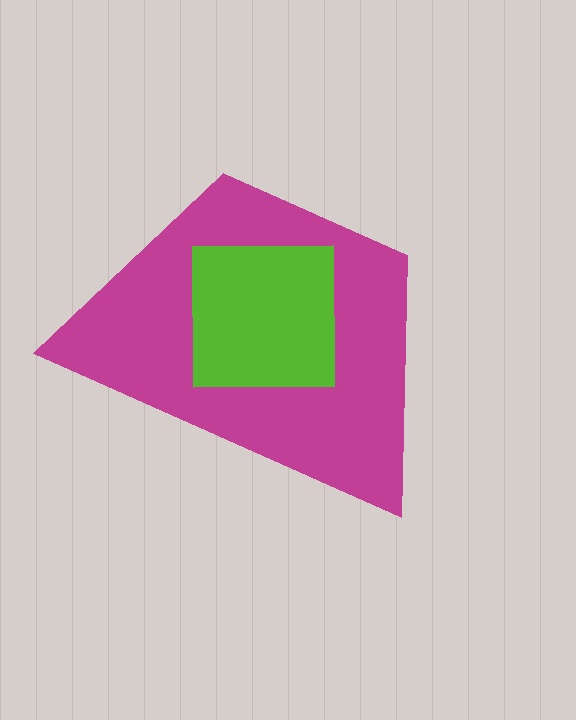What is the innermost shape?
The lime square.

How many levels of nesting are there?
2.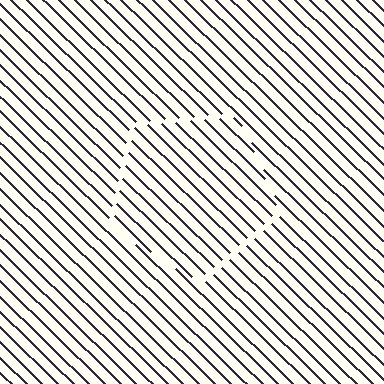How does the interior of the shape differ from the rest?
The interior of the shape contains the same grating, shifted by half a period — the contour is defined by the phase discontinuity where line-ends from the inner and outer gratings abut.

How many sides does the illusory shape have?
5 sides — the line-ends trace a pentagon.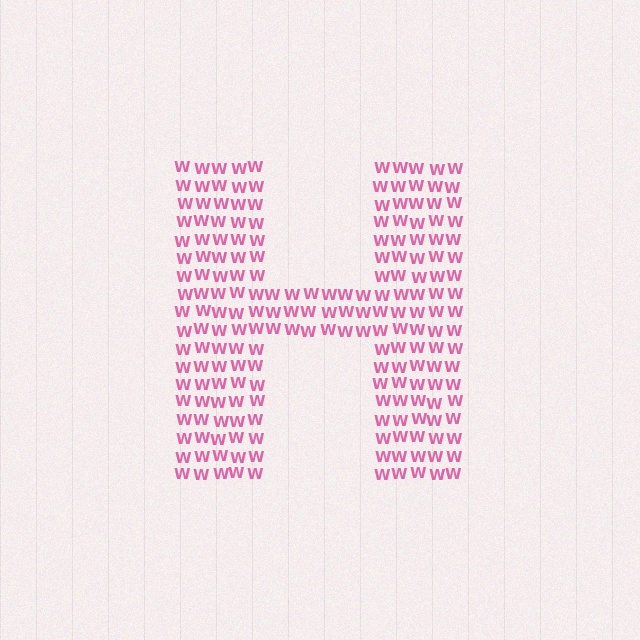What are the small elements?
The small elements are letter W's.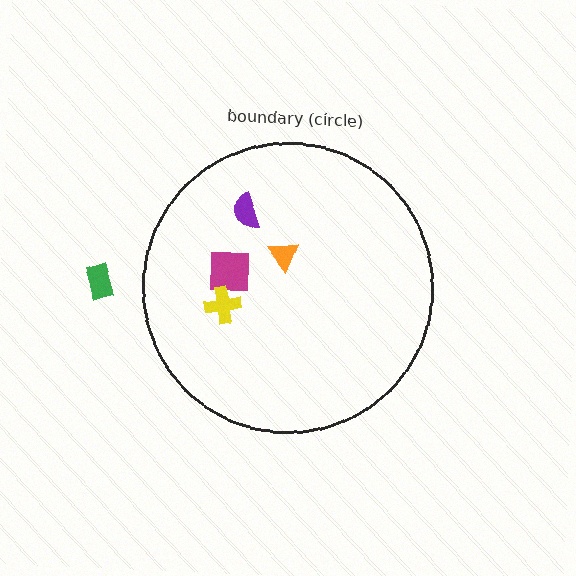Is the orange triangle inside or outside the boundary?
Inside.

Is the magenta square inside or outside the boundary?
Inside.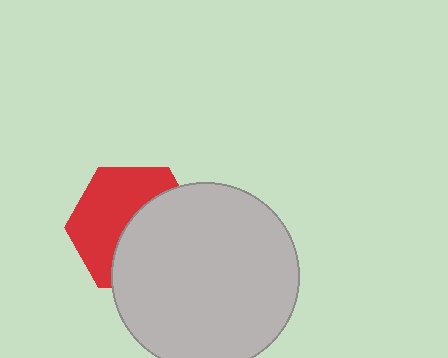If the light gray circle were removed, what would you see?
You would see the complete red hexagon.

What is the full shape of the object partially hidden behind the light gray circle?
The partially hidden object is a red hexagon.